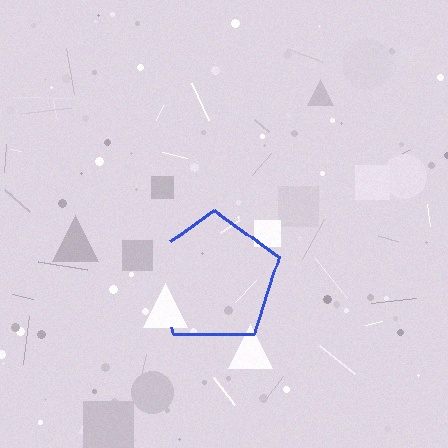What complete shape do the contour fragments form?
The contour fragments form a pentagon.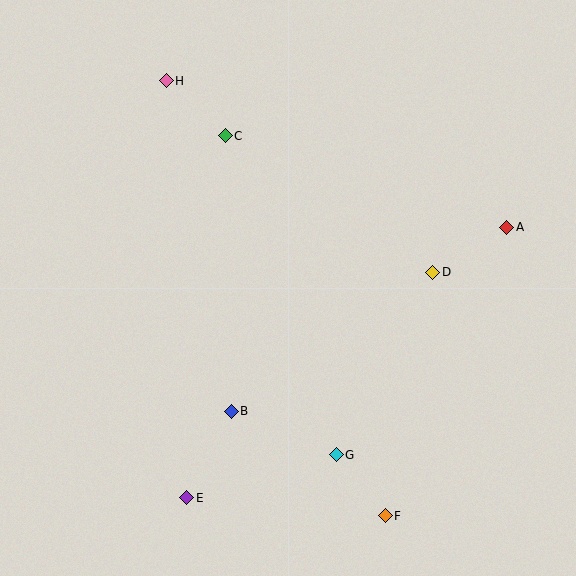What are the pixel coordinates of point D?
Point D is at (433, 272).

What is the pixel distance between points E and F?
The distance between E and F is 199 pixels.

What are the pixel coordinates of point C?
Point C is at (225, 136).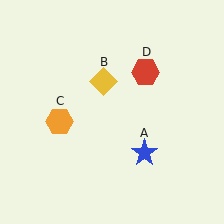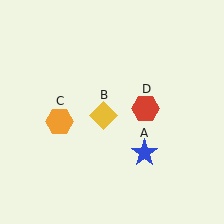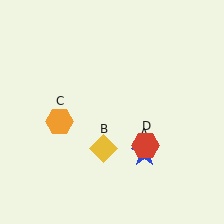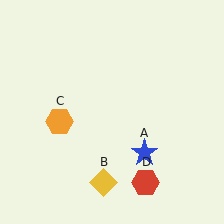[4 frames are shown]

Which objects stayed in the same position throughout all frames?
Blue star (object A) and orange hexagon (object C) remained stationary.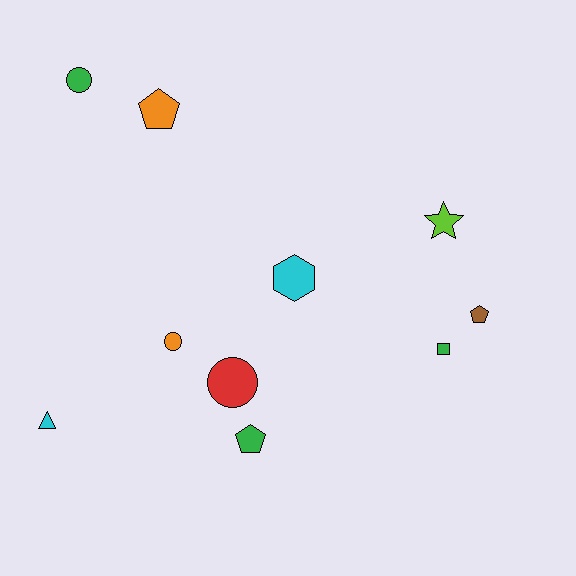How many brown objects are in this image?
There is 1 brown object.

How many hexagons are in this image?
There is 1 hexagon.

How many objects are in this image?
There are 10 objects.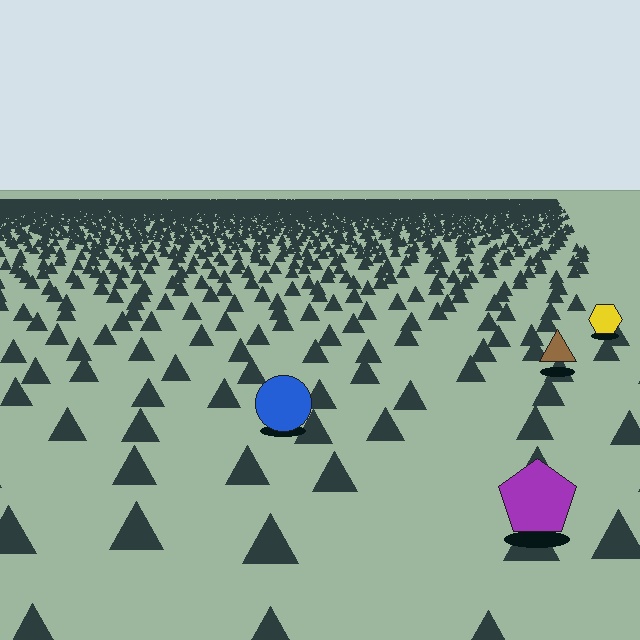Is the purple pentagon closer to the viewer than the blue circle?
Yes. The purple pentagon is closer — you can tell from the texture gradient: the ground texture is coarser near it.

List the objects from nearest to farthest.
From nearest to farthest: the purple pentagon, the blue circle, the brown triangle, the yellow hexagon.